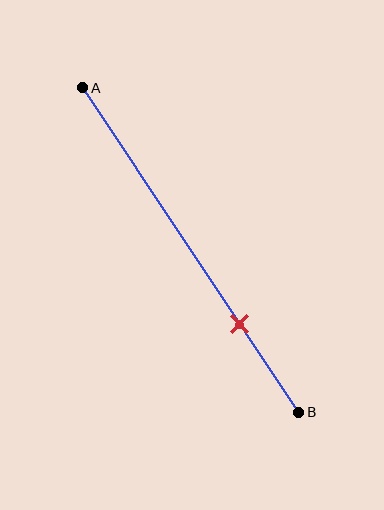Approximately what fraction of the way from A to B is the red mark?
The red mark is approximately 75% of the way from A to B.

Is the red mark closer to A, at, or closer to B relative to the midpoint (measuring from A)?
The red mark is closer to point B than the midpoint of segment AB.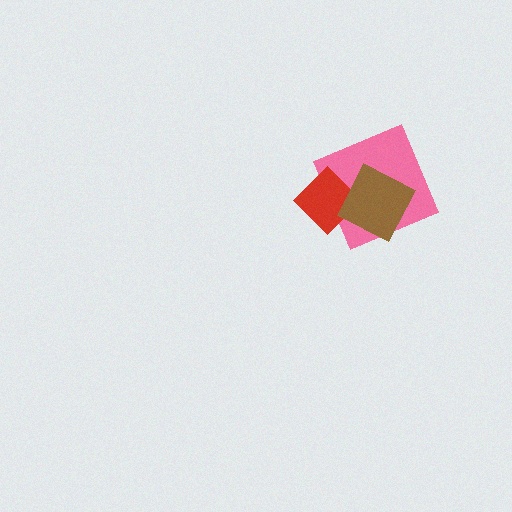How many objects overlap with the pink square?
2 objects overlap with the pink square.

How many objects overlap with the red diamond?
2 objects overlap with the red diamond.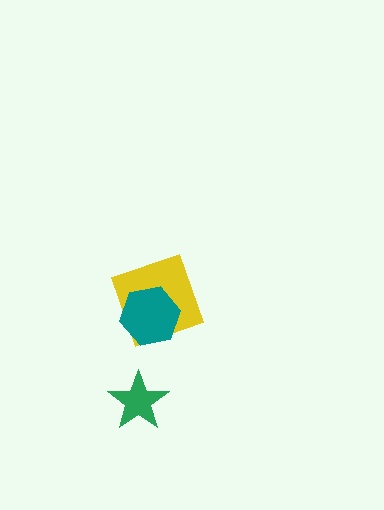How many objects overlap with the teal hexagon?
1 object overlaps with the teal hexagon.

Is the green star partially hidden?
No, no other shape covers it.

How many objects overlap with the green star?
0 objects overlap with the green star.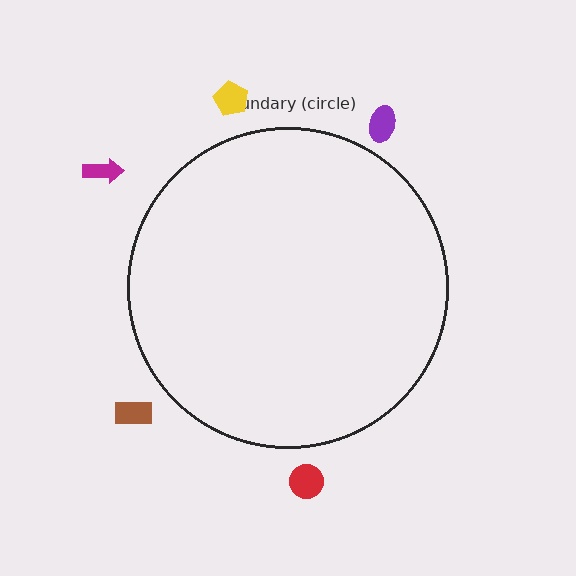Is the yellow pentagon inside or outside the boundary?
Outside.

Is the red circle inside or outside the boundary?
Outside.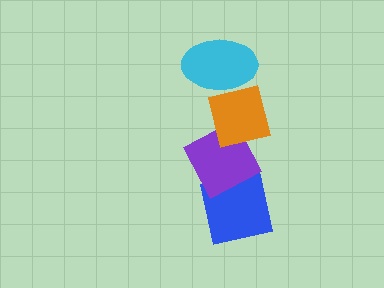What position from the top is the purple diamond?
The purple diamond is 3rd from the top.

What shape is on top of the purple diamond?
The orange square is on top of the purple diamond.